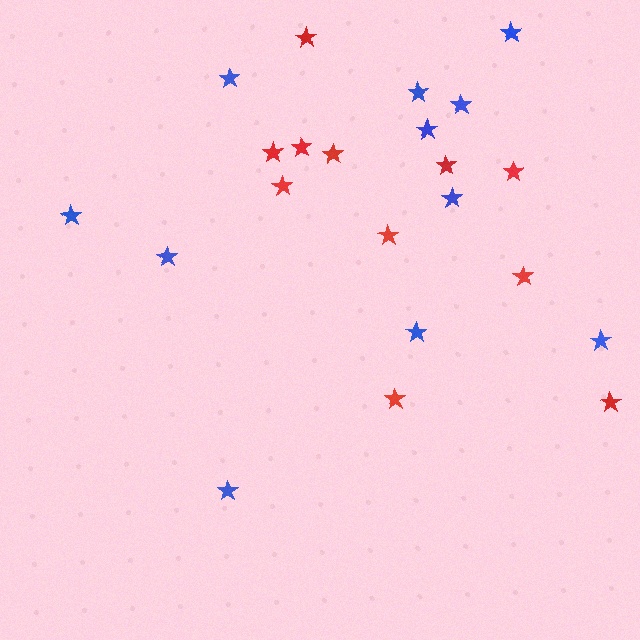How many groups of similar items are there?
There are 2 groups: one group of blue stars (11) and one group of red stars (11).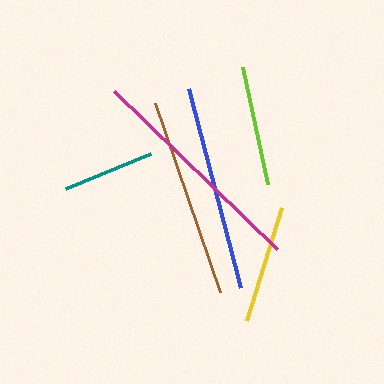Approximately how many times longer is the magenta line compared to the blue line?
The magenta line is approximately 1.1 times the length of the blue line.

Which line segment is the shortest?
The teal line is the shortest at approximately 92 pixels.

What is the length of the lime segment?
The lime segment is approximately 120 pixels long.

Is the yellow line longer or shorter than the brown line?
The brown line is longer than the yellow line.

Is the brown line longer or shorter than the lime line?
The brown line is longer than the lime line.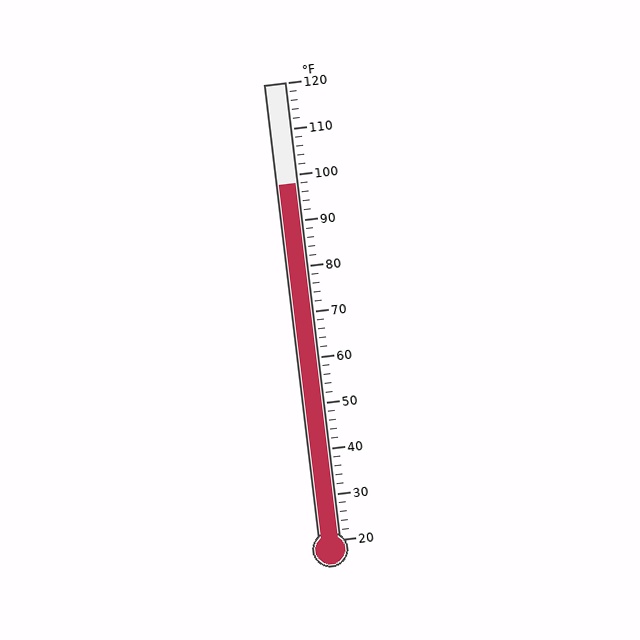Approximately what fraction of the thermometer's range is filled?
The thermometer is filled to approximately 80% of its range.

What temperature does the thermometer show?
The thermometer shows approximately 98°F.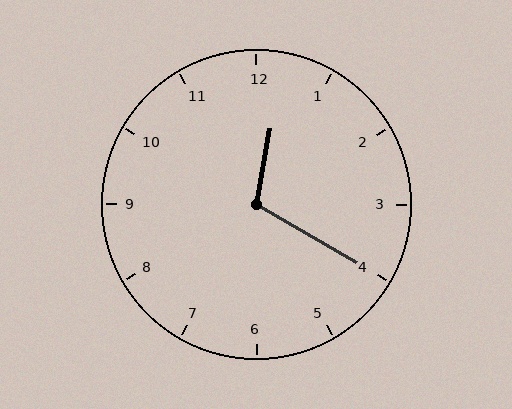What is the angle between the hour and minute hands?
Approximately 110 degrees.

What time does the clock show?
12:20.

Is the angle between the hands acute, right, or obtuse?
It is obtuse.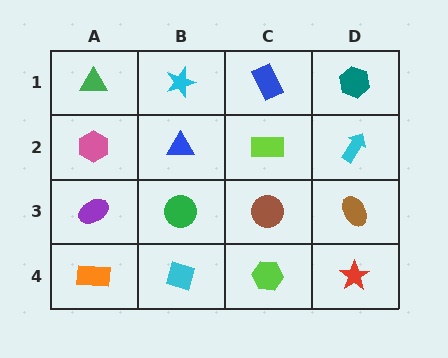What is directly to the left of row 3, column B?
A purple ellipse.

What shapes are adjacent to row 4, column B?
A green circle (row 3, column B), an orange rectangle (row 4, column A), a lime hexagon (row 4, column C).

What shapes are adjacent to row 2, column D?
A teal hexagon (row 1, column D), a brown ellipse (row 3, column D), a lime rectangle (row 2, column C).